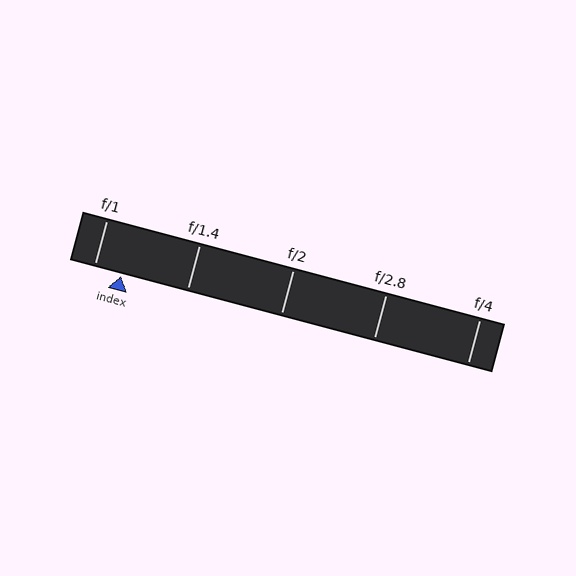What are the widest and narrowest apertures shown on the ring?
The widest aperture shown is f/1 and the narrowest is f/4.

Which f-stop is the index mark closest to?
The index mark is closest to f/1.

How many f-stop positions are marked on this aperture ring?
There are 5 f-stop positions marked.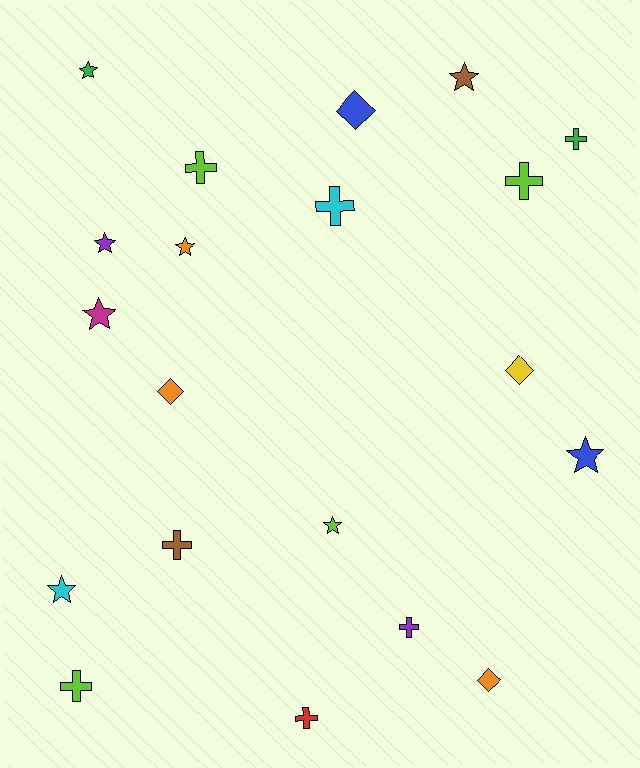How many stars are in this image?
There are 8 stars.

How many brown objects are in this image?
There are 2 brown objects.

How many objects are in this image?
There are 20 objects.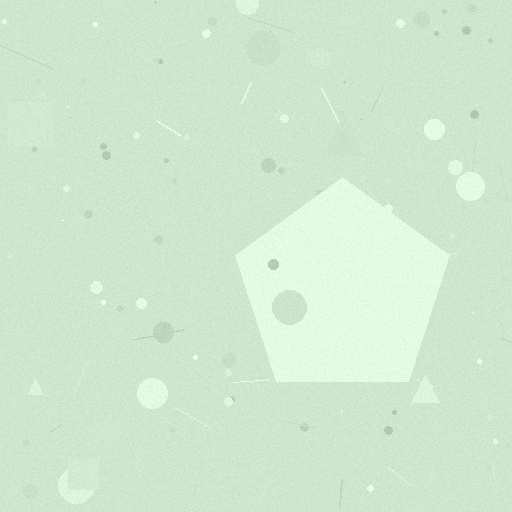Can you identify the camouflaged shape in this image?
The camouflaged shape is a pentagon.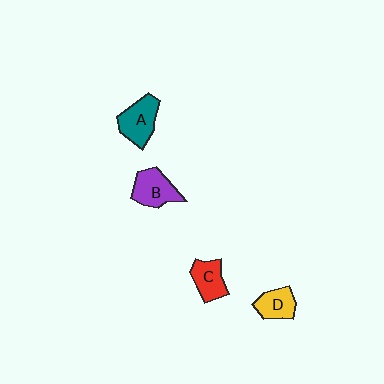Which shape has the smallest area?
Shape D (yellow).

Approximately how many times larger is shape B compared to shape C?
Approximately 1.2 times.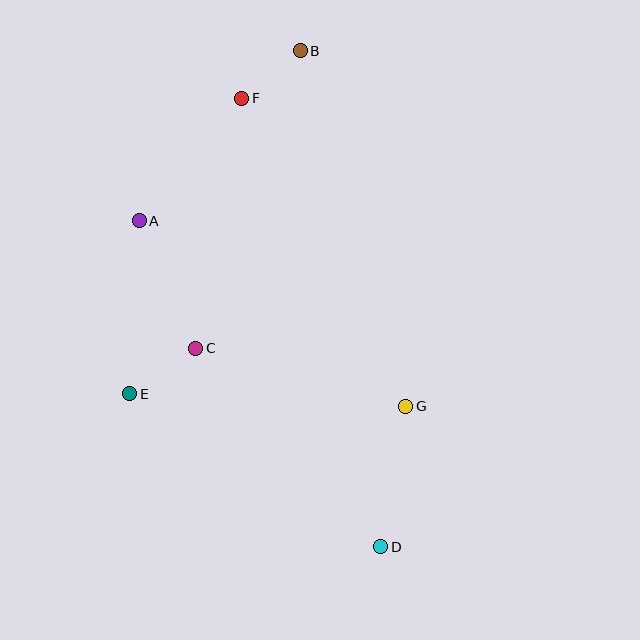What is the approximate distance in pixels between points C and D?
The distance between C and D is approximately 271 pixels.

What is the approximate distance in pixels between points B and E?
The distance between B and E is approximately 383 pixels.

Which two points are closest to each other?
Points B and F are closest to each other.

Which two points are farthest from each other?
Points B and D are farthest from each other.